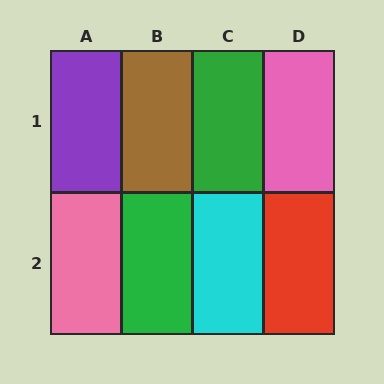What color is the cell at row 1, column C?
Green.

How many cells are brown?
1 cell is brown.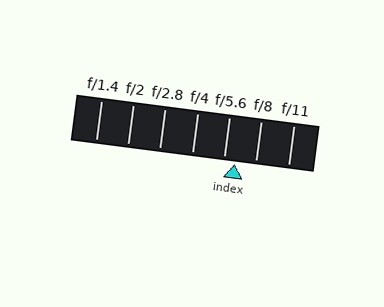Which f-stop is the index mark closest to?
The index mark is closest to f/5.6.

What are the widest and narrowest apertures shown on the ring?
The widest aperture shown is f/1.4 and the narrowest is f/11.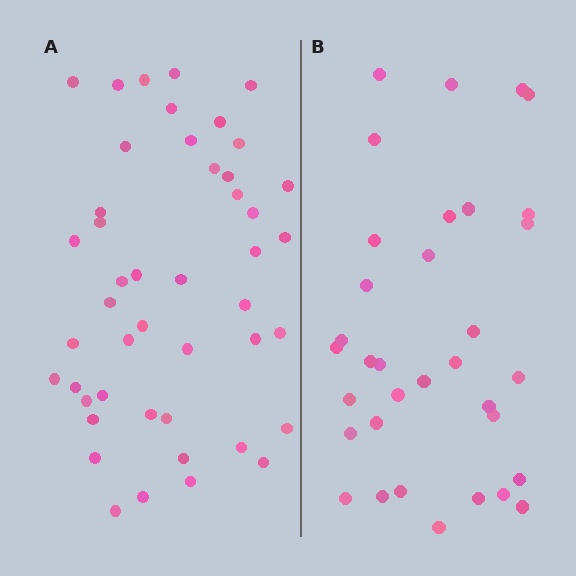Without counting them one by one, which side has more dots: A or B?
Region A (the left region) has more dots.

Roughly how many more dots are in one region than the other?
Region A has roughly 12 or so more dots than region B.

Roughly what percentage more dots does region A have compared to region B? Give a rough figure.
About 35% more.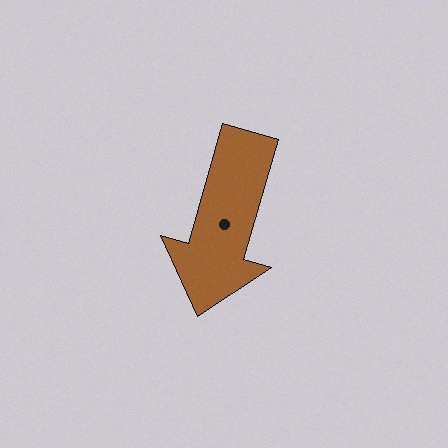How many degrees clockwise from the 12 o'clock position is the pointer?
Approximately 196 degrees.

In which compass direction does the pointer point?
South.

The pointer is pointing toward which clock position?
Roughly 7 o'clock.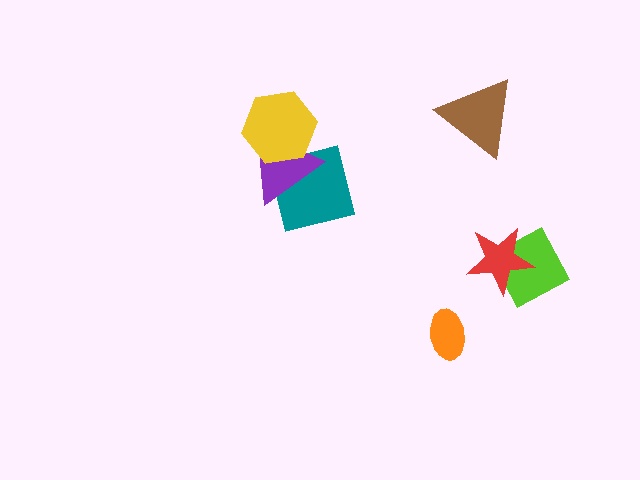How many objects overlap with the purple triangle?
2 objects overlap with the purple triangle.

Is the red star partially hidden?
No, no other shape covers it.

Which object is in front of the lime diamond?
The red star is in front of the lime diamond.